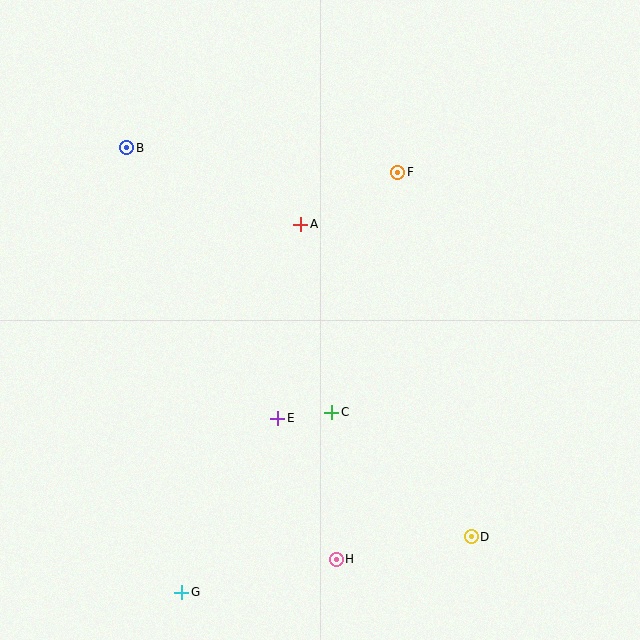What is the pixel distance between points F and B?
The distance between F and B is 272 pixels.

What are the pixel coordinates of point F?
Point F is at (398, 172).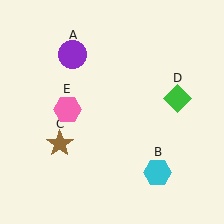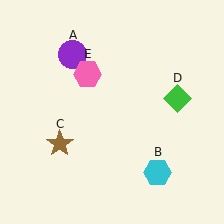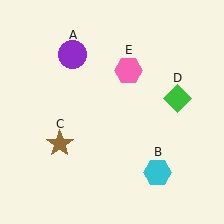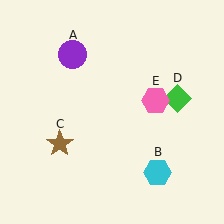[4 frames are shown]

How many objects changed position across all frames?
1 object changed position: pink hexagon (object E).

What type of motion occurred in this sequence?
The pink hexagon (object E) rotated clockwise around the center of the scene.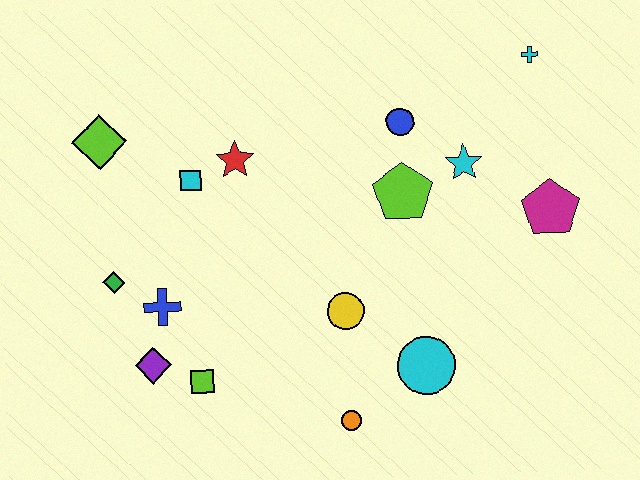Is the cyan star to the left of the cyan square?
No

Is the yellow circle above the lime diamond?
No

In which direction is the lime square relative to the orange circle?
The lime square is to the left of the orange circle.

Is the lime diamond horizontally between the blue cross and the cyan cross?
No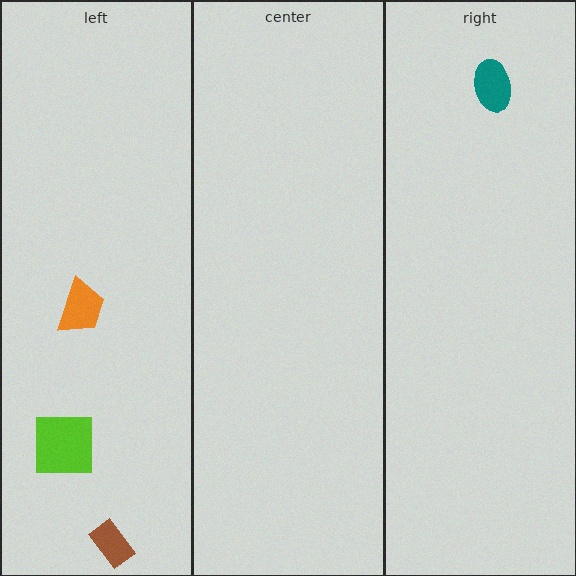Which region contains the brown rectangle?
The left region.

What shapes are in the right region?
The teal ellipse.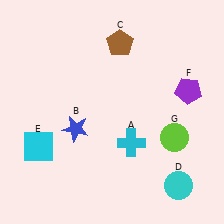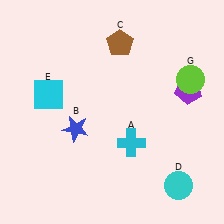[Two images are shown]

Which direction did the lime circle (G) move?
The lime circle (G) moved up.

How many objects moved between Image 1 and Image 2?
2 objects moved between the two images.